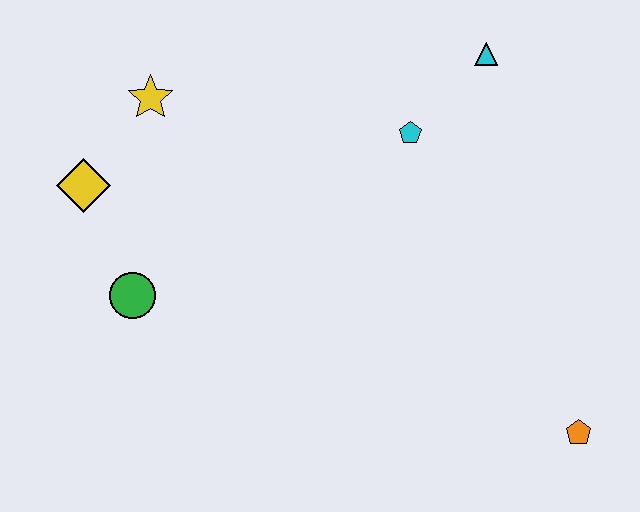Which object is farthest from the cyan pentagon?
The orange pentagon is farthest from the cyan pentagon.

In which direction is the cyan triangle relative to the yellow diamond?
The cyan triangle is to the right of the yellow diamond.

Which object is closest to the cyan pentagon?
The cyan triangle is closest to the cyan pentagon.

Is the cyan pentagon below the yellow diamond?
No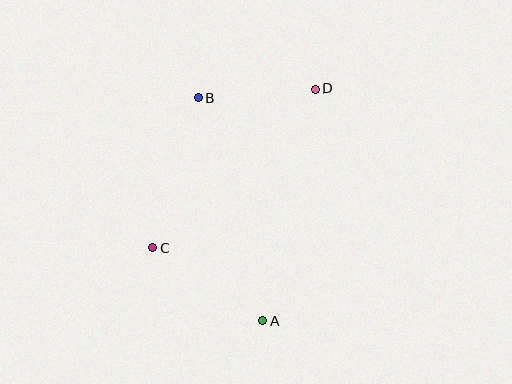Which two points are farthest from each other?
Points A and D are farthest from each other.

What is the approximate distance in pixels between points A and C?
The distance between A and C is approximately 131 pixels.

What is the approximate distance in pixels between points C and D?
The distance between C and D is approximately 227 pixels.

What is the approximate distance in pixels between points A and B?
The distance between A and B is approximately 232 pixels.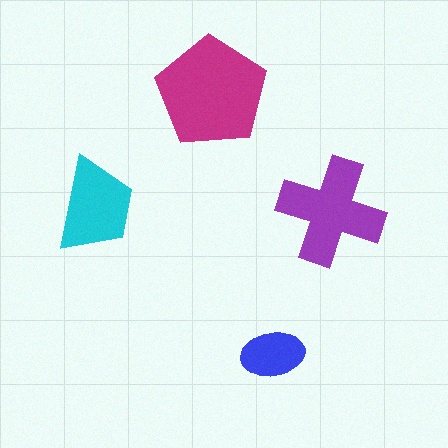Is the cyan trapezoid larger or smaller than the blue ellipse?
Larger.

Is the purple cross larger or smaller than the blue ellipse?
Larger.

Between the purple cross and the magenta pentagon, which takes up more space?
The magenta pentagon.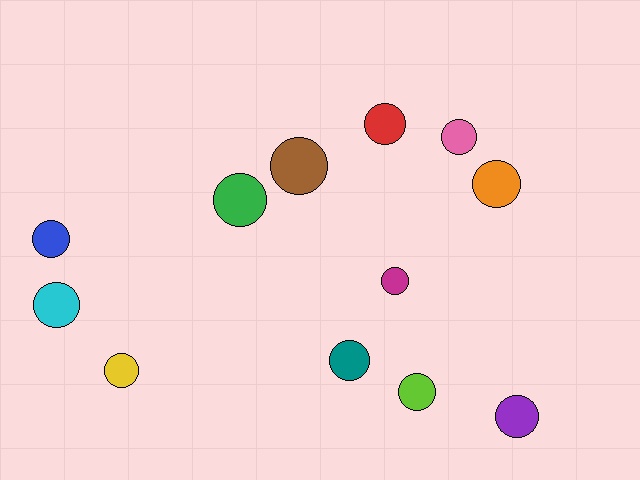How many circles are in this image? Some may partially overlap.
There are 12 circles.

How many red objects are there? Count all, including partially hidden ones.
There is 1 red object.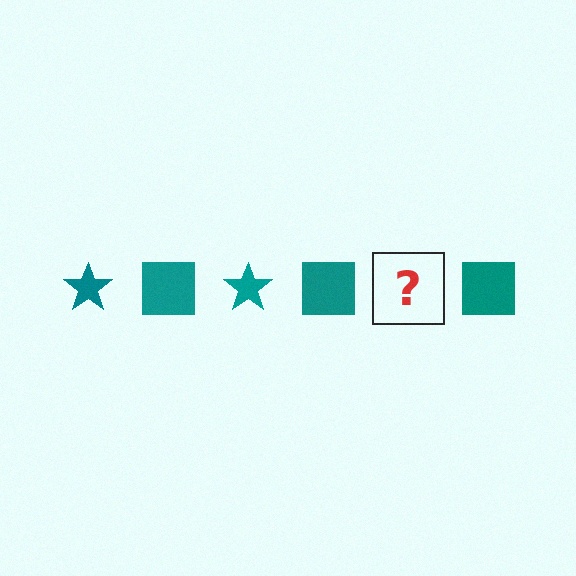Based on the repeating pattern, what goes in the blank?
The blank should be a teal star.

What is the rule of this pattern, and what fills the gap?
The rule is that the pattern cycles through star, square shapes in teal. The gap should be filled with a teal star.